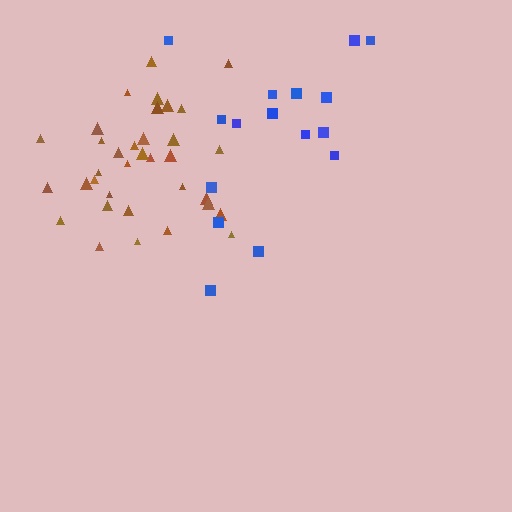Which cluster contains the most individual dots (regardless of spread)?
Brown (35).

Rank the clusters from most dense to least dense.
brown, blue.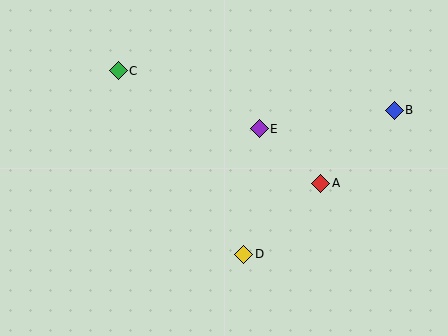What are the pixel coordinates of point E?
Point E is at (259, 129).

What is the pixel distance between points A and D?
The distance between A and D is 105 pixels.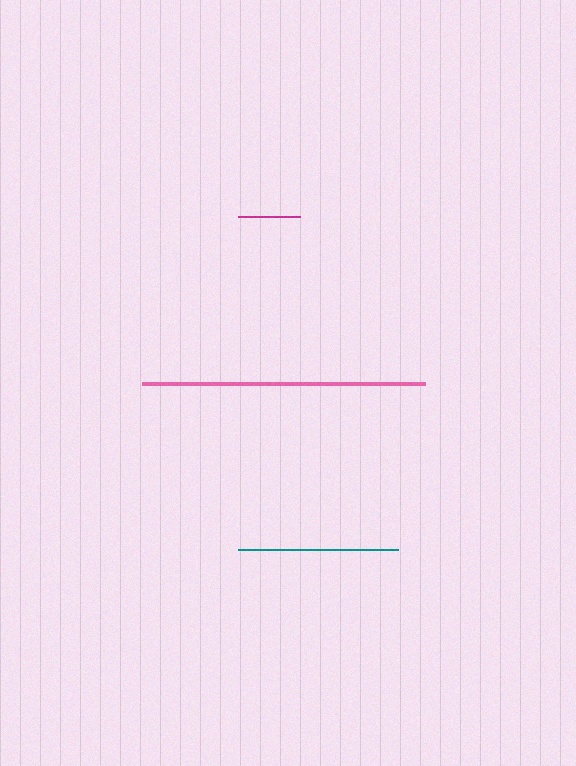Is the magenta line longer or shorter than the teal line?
The teal line is longer than the magenta line.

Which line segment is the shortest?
The magenta line is the shortest at approximately 62 pixels.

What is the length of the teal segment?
The teal segment is approximately 160 pixels long.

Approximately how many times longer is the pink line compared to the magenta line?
The pink line is approximately 4.6 times the length of the magenta line.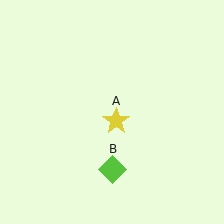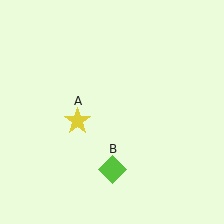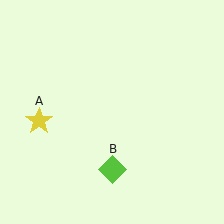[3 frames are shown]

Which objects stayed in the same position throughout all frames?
Lime diamond (object B) remained stationary.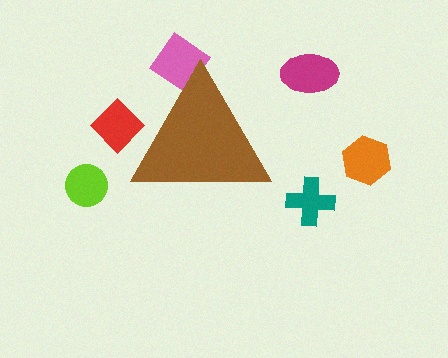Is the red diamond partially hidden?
Yes, the red diamond is partially hidden behind the brown triangle.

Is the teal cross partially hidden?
No, the teal cross is fully visible.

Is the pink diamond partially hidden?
Yes, the pink diamond is partially hidden behind the brown triangle.